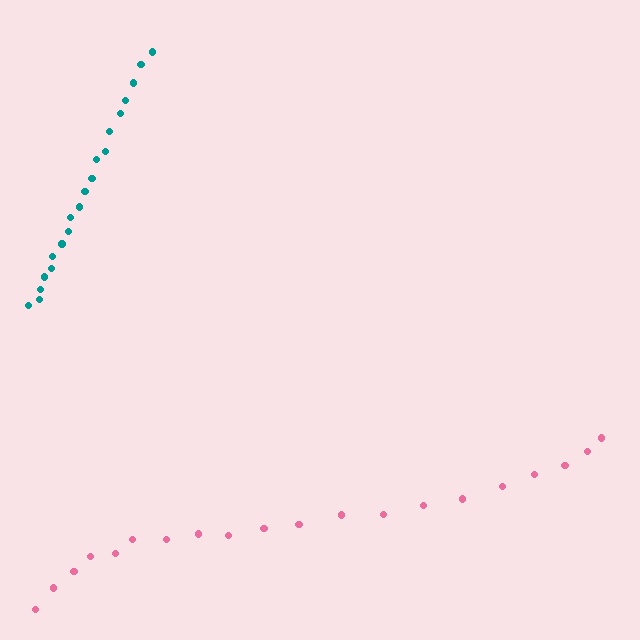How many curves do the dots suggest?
There are 2 distinct paths.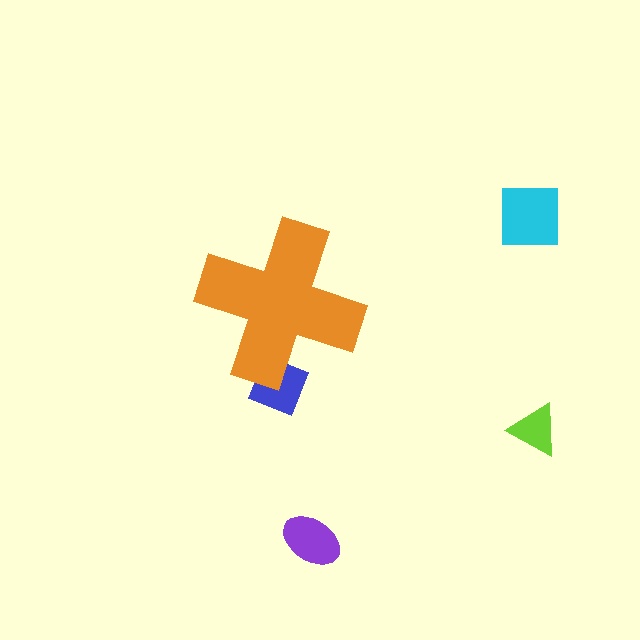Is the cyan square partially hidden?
No, the cyan square is fully visible.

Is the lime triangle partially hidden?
No, the lime triangle is fully visible.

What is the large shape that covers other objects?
An orange cross.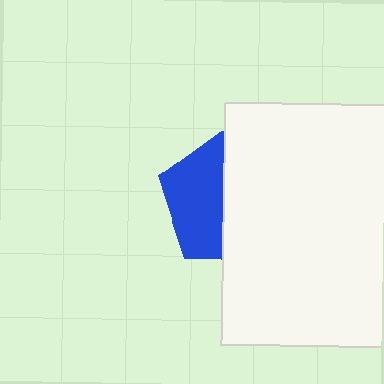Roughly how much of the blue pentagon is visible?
A small part of it is visible (roughly 45%).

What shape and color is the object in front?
The object in front is a white rectangle.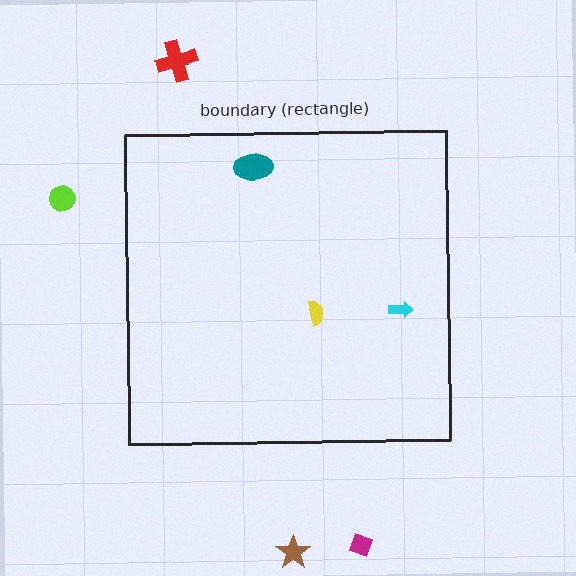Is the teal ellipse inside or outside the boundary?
Inside.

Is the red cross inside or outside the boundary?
Outside.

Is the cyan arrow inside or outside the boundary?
Inside.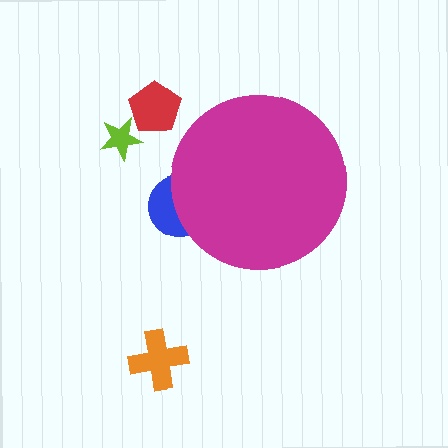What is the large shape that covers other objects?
A magenta circle.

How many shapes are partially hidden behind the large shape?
1 shape is partially hidden.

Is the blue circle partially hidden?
Yes, the blue circle is partially hidden behind the magenta circle.